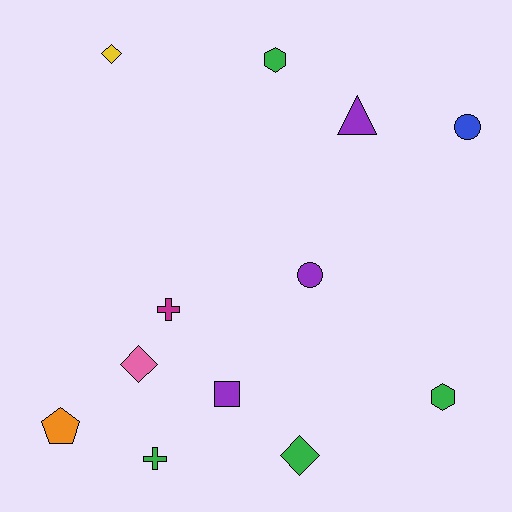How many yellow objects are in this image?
There is 1 yellow object.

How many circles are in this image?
There are 2 circles.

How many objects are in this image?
There are 12 objects.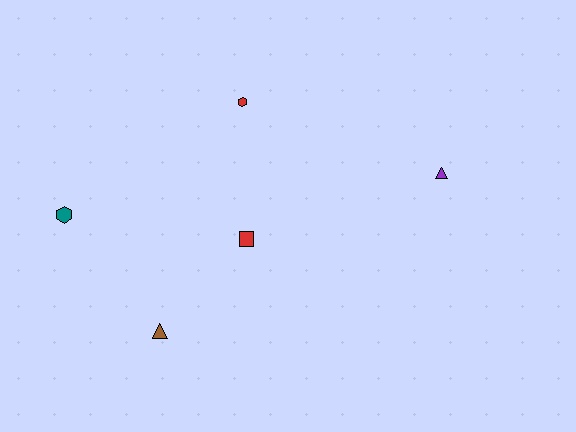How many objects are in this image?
There are 5 objects.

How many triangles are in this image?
There are 2 triangles.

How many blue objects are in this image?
There are no blue objects.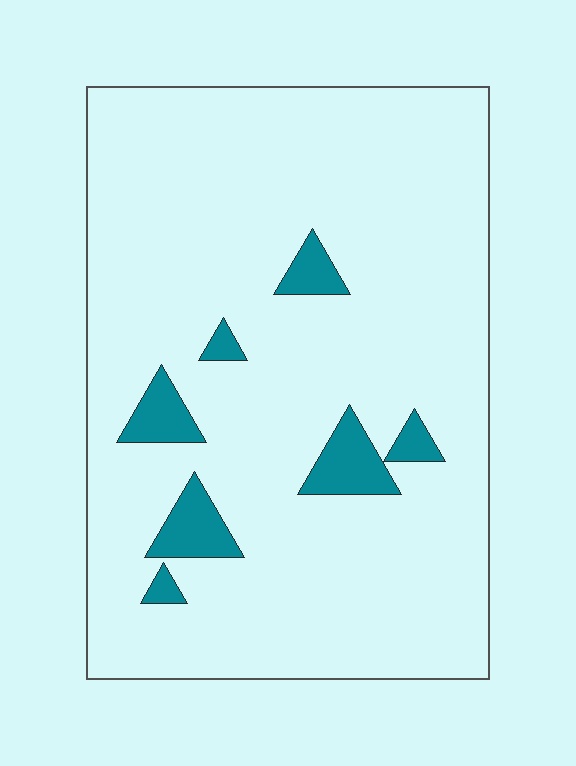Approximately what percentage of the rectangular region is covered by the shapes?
Approximately 10%.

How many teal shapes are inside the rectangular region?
7.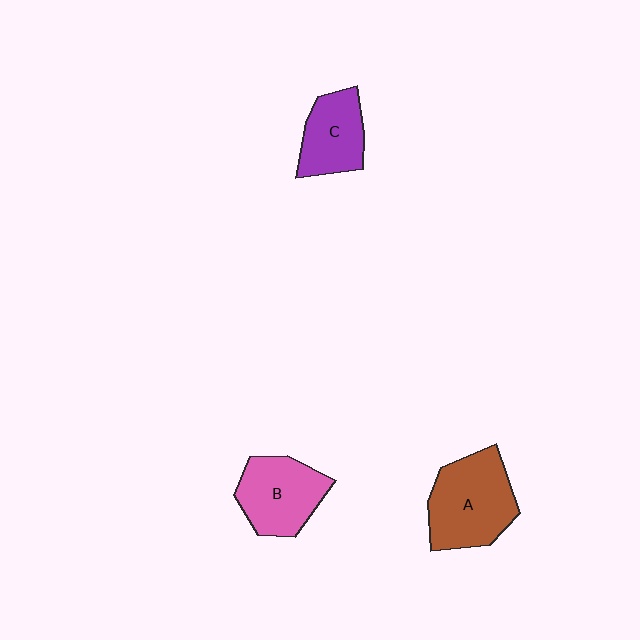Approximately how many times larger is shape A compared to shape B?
Approximately 1.2 times.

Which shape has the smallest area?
Shape C (purple).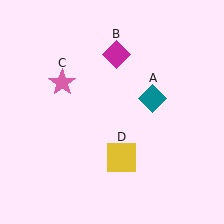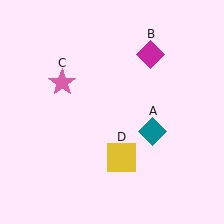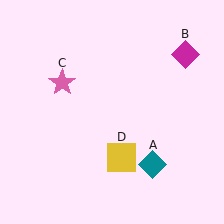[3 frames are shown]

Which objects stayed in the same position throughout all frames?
Pink star (object C) and yellow square (object D) remained stationary.